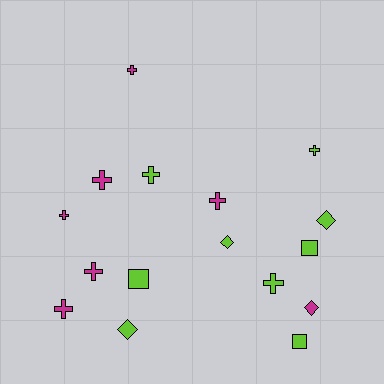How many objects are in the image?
There are 16 objects.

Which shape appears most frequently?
Cross, with 9 objects.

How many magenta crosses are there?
There are 6 magenta crosses.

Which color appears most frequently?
Lime, with 9 objects.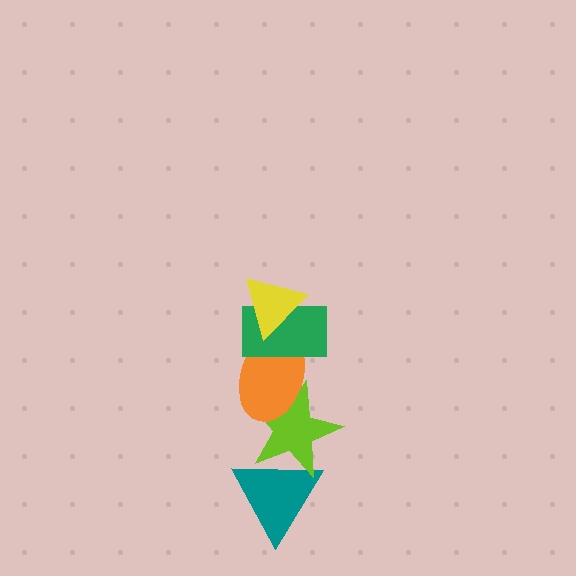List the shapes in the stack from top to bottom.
From top to bottom: the yellow triangle, the green rectangle, the orange ellipse, the lime star, the teal triangle.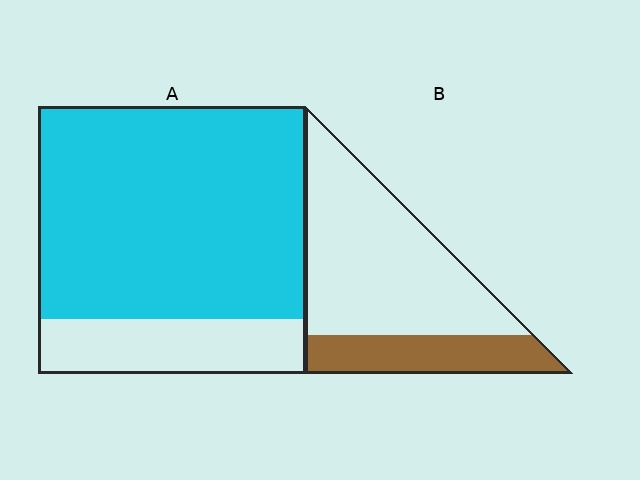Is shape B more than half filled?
No.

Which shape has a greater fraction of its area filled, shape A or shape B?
Shape A.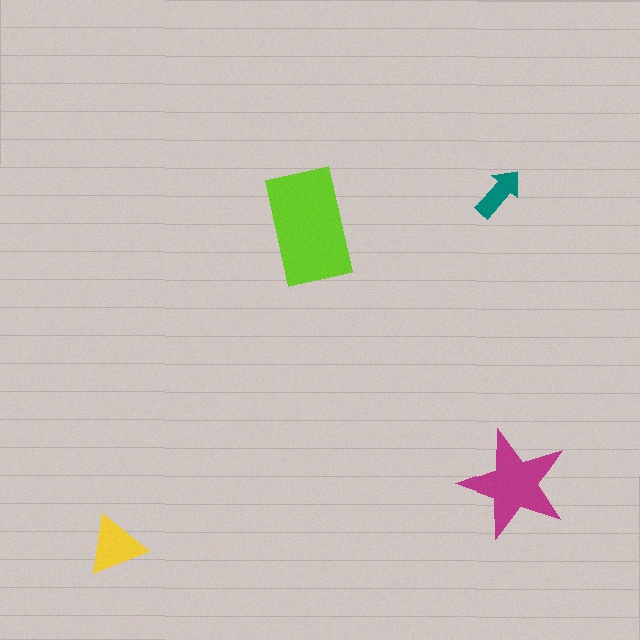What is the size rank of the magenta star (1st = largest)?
2nd.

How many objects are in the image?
There are 4 objects in the image.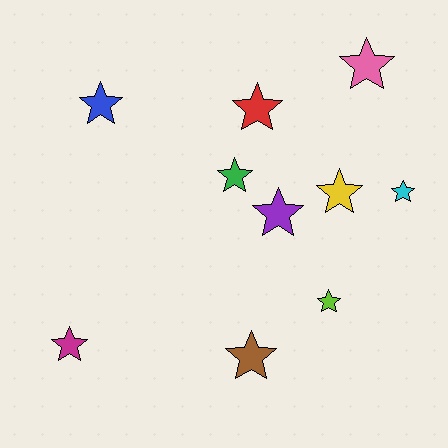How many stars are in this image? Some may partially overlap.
There are 10 stars.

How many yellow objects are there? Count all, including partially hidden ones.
There is 1 yellow object.